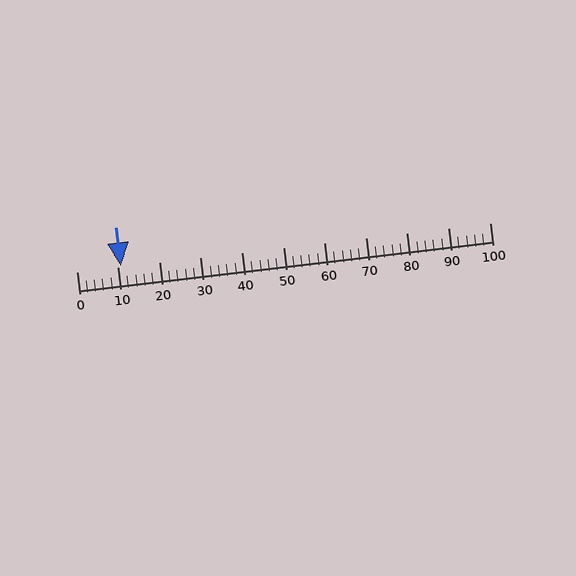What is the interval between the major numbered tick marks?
The major tick marks are spaced 10 units apart.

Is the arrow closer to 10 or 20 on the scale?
The arrow is closer to 10.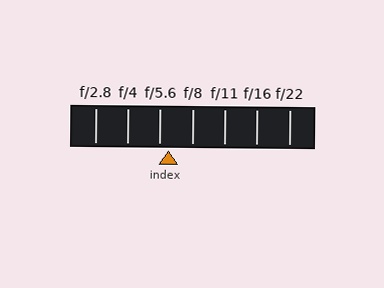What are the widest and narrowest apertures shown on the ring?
The widest aperture shown is f/2.8 and the narrowest is f/22.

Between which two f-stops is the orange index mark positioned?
The index mark is between f/5.6 and f/8.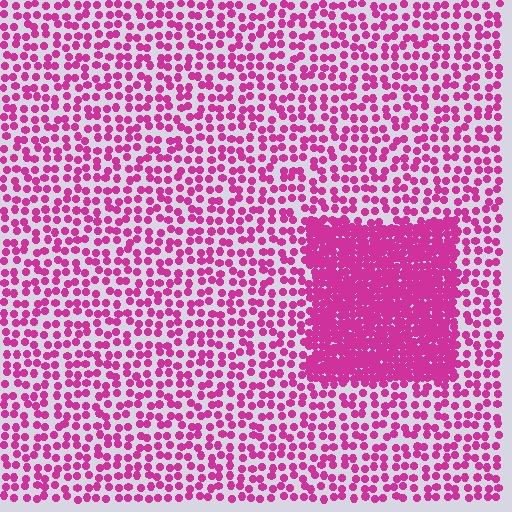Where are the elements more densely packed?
The elements are more densely packed inside the rectangle boundary.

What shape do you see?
I see a rectangle.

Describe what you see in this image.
The image contains small magenta elements arranged at two different densities. A rectangle-shaped region is visible where the elements are more densely packed than the surrounding area.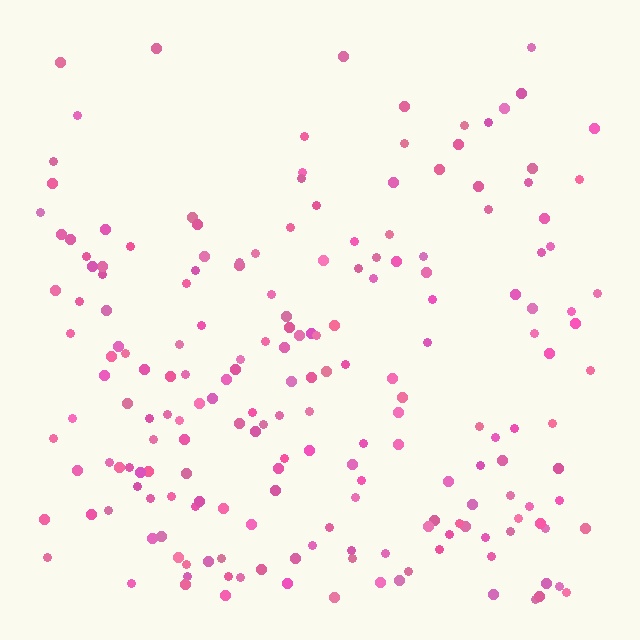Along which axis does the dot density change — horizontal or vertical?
Vertical.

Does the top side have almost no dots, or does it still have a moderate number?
Still a moderate number, just noticeably fewer than the bottom.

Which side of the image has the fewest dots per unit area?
The top.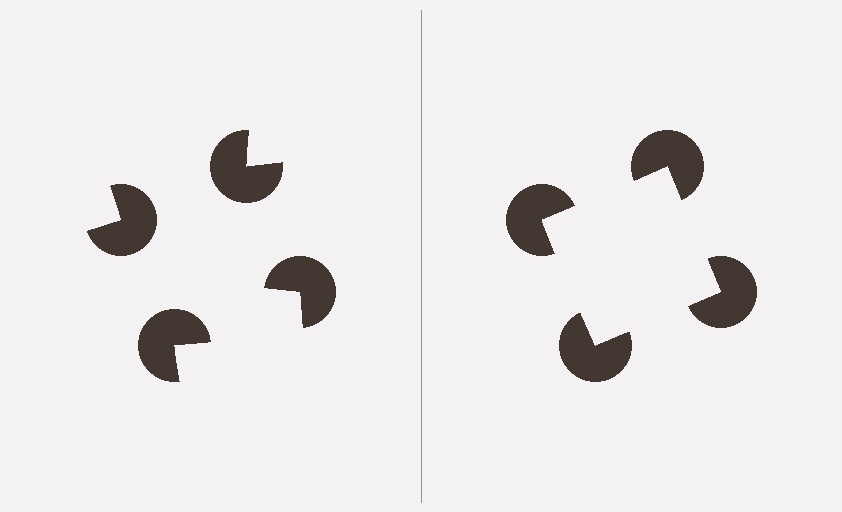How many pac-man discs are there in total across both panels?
8 — 4 on each side.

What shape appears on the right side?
An illusory square.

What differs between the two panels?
The pac-man discs are positioned identically on both sides; only the wedge orientations differ. On the right they align to a square; on the left they are misaligned.